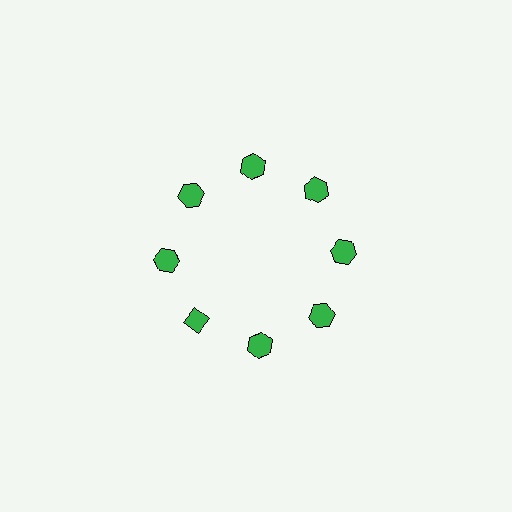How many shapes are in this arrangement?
There are 8 shapes arranged in a ring pattern.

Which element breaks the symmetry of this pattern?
The green diamond at roughly the 8 o'clock position breaks the symmetry. All other shapes are green hexagons.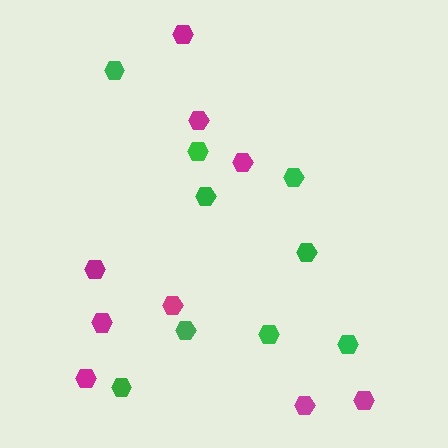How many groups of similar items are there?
There are 2 groups: one group of magenta hexagons (9) and one group of green hexagons (9).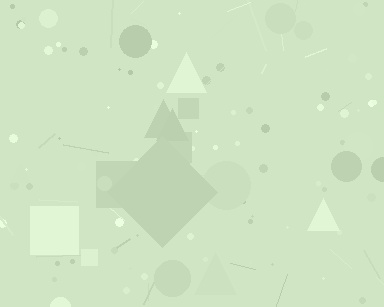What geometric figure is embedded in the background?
A diamond is embedded in the background.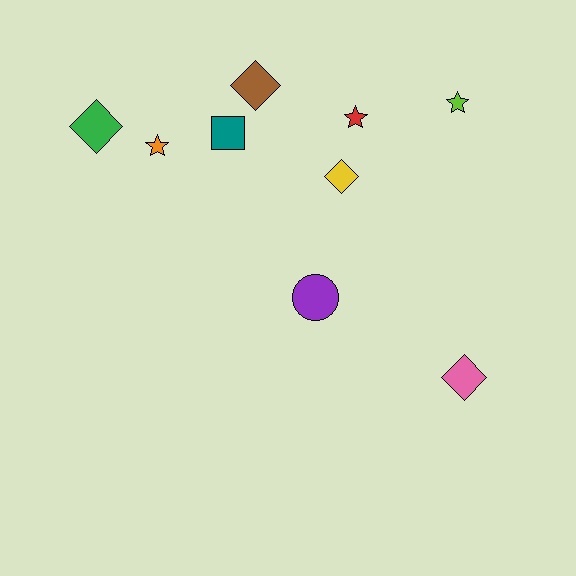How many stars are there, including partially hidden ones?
There are 3 stars.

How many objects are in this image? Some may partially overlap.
There are 9 objects.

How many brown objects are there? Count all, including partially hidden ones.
There is 1 brown object.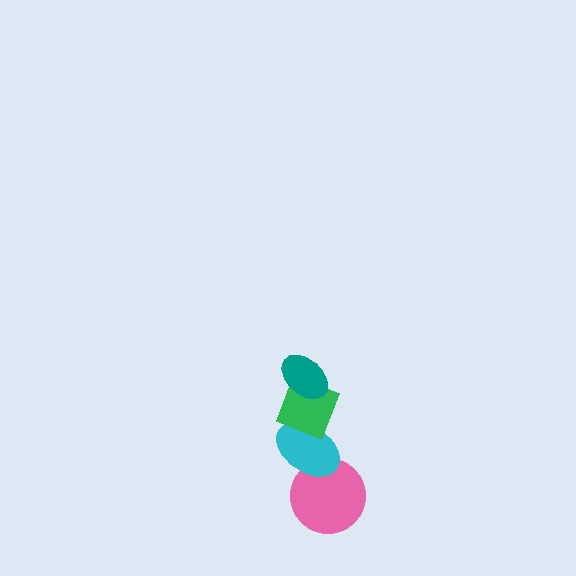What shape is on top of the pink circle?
The cyan ellipse is on top of the pink circle.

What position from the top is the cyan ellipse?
The cyan ellipse is 3rd from the top.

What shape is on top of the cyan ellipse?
The green diamond is on top of the cyan ellipse.